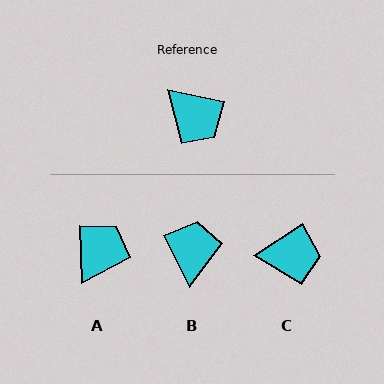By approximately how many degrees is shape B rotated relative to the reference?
Approximately 129 degrees counter-clockwise.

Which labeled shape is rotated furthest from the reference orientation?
B, about 129 degrees away.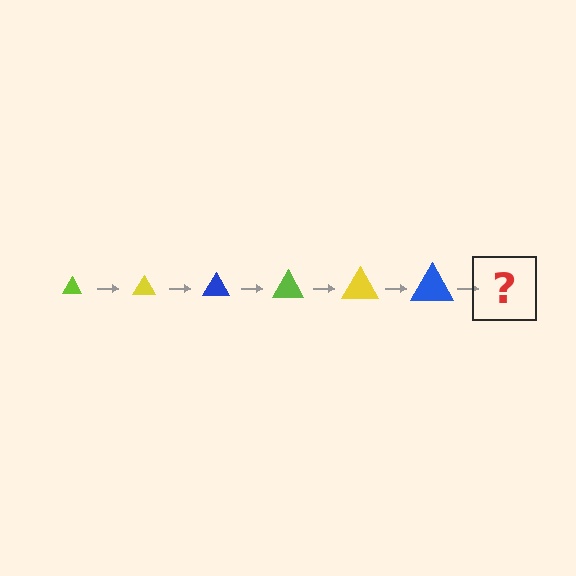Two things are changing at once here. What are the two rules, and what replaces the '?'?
The two rules are that the triangle grows larger each step and the color cycles through lime, yellow, and blue. The '?' should be a lime triangle, larger than the previous one.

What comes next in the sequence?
The next element should be a lime triangle, larger than the previous one.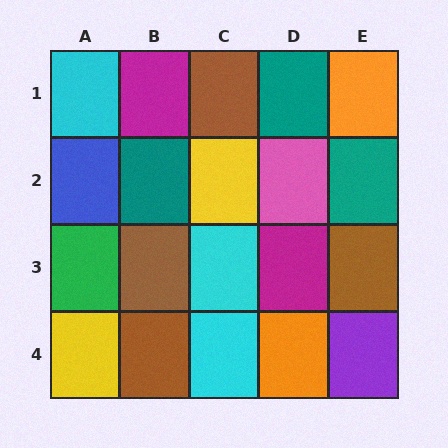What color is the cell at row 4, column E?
Purple.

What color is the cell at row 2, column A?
Blue.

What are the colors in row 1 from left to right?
Cyan, magenta, brown, teal, orange.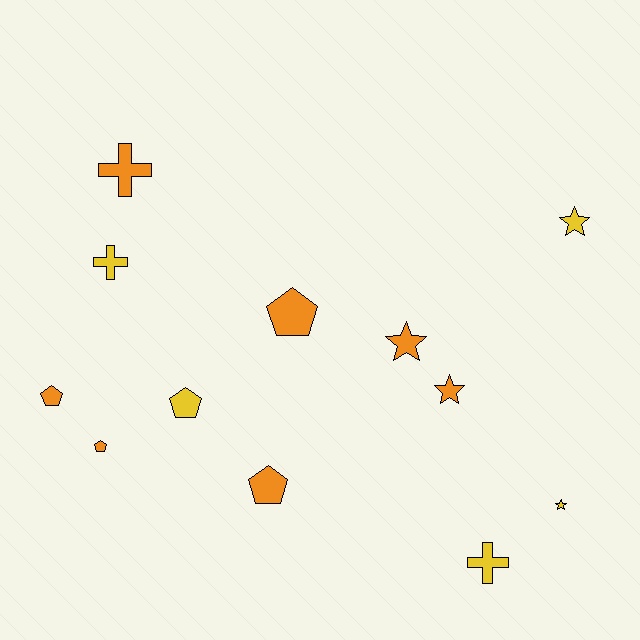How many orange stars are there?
There are 2 orange stars.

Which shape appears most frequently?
Pentagon, with 5 objects.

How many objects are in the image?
There are 12 objects.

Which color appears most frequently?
Orange, with 7 objects.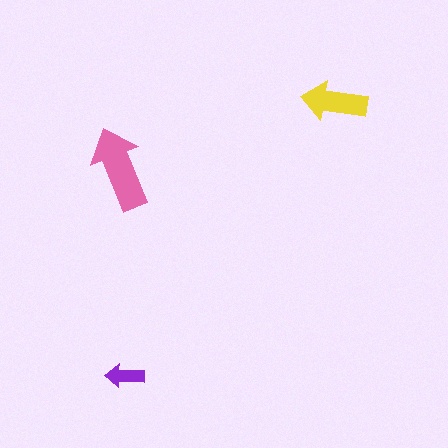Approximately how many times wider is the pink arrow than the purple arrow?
About 2 times wider.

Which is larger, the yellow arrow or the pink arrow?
The pink one.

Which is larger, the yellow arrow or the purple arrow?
The yellow one.